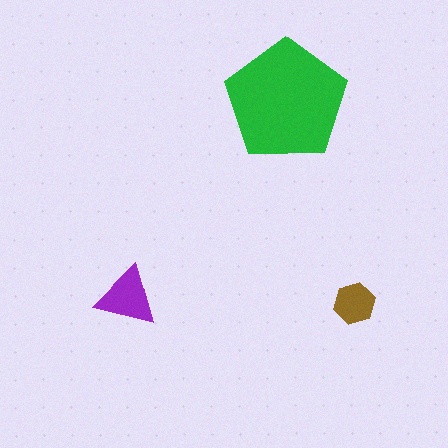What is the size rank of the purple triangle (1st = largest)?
2nd.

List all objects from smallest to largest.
The brown hexagon, the purple triangle, the green pentagon.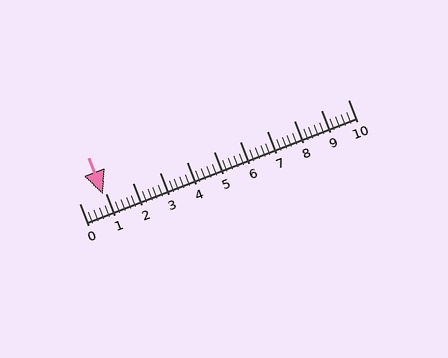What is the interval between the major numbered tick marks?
The major tick marks are spaced 1 units apart.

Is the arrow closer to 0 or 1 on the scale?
The arrow is closer to 1.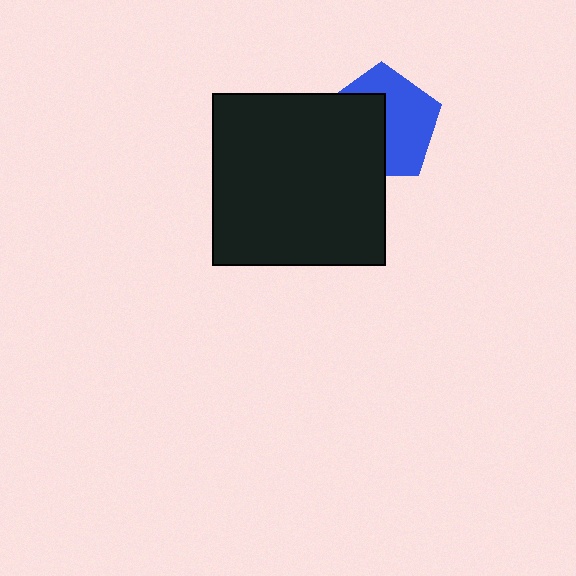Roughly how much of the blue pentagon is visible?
About half of it is visible (roughly 54%).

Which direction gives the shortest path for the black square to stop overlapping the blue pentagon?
Moving left gives the shortest separation.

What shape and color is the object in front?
The object in front is a black square.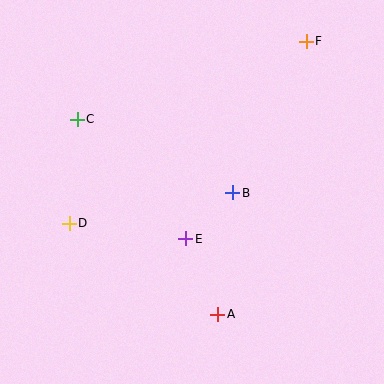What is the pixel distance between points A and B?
The distance between A and B is 123 pixels.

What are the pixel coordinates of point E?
Point E is at (186, 239).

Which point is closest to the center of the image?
Point B at (233, 193) is closest to the center.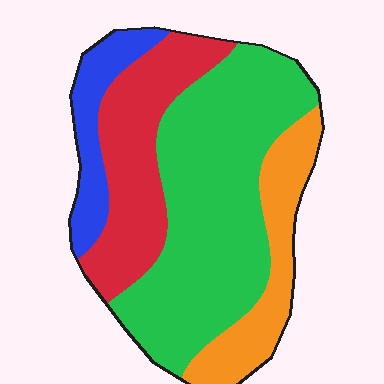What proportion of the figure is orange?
Orange takes up less than a sixth of the figure.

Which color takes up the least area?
Blue, at roughly 10%.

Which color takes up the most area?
Green, at roughly 50%.